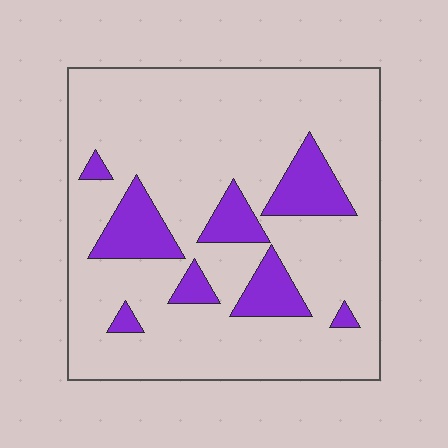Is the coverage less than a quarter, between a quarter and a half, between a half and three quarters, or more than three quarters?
Less than a quarter.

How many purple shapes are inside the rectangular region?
8.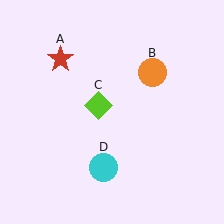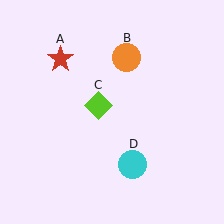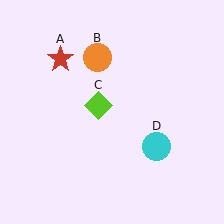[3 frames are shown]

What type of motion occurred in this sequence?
The orange circle (object B), cyan circle (object D) rotated counterclockwise around the center of the scene.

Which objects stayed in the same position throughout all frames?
Red star (object A) and lime diamond (object C) remained stationary.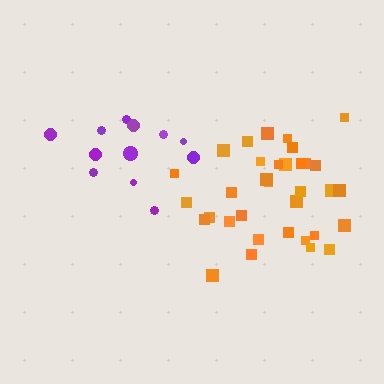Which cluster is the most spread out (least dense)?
Purple.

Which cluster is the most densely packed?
Orange.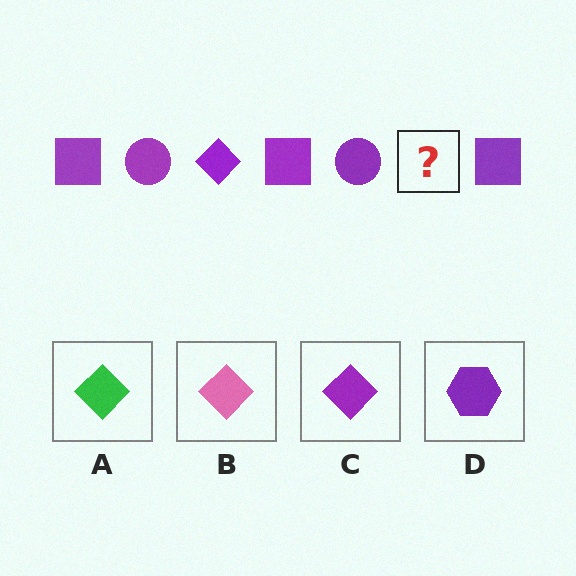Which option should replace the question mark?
Option C.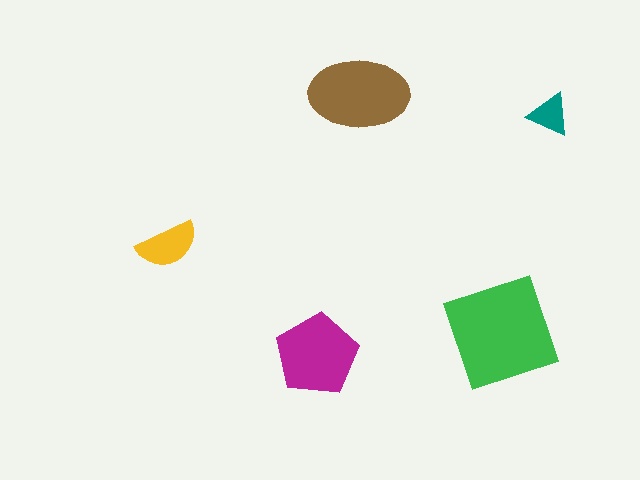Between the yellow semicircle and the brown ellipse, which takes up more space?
The brown ellipse.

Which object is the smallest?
The teal triangle.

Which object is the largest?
The green square.